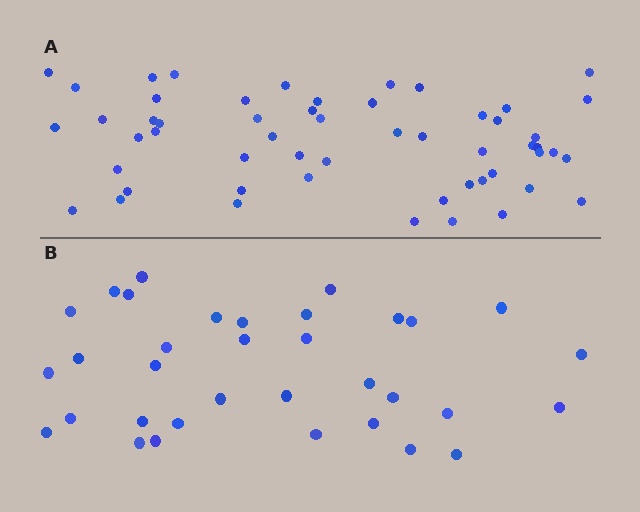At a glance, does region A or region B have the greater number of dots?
Region A (the top region) has more dots.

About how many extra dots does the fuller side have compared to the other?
Region A has approximately 20 more dots than region B.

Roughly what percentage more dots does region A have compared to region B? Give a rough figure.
About 60% more.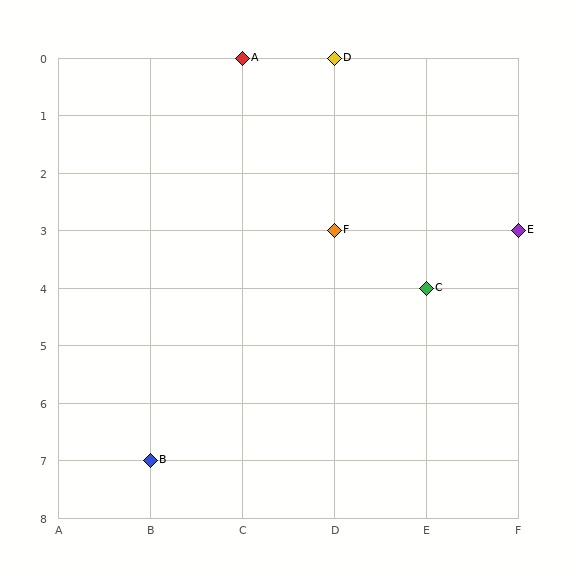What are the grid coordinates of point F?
Point F is at grid coordinates (D, 3).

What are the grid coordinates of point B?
Point B is at grid coordinates (B, 7).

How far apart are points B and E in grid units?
Points B and E are 4 columns and 4 rows apart (about 5.7 grid units diagonally).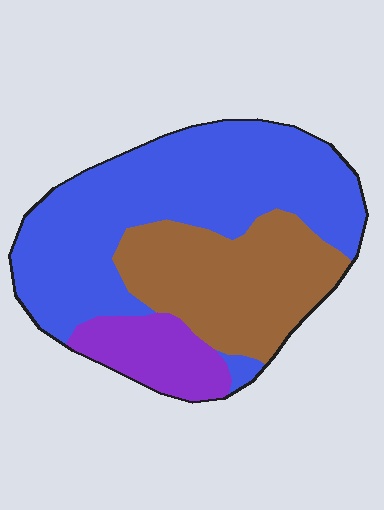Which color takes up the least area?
Purple, at roughly 15%.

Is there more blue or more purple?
Blue.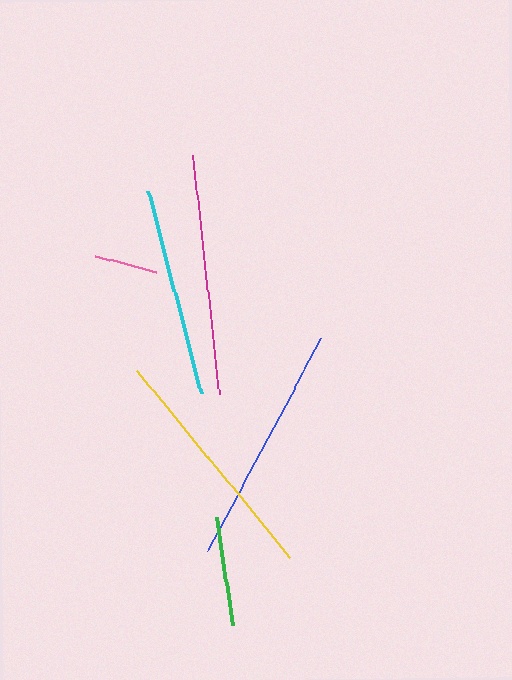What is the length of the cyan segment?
The cyan segment is approximately 208 pixels long.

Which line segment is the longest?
The yellow line is the longest at approximately 241 pixels.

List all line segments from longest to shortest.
From longest to shortest: yellow, magenta, blue, cyan, green, pink.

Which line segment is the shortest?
The pink line is the shortest at approximately 63 pixels.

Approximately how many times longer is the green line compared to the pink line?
The green line is approximately 1.7 times the length of the pink line.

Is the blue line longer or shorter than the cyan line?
The blue line is longer than the cyan line.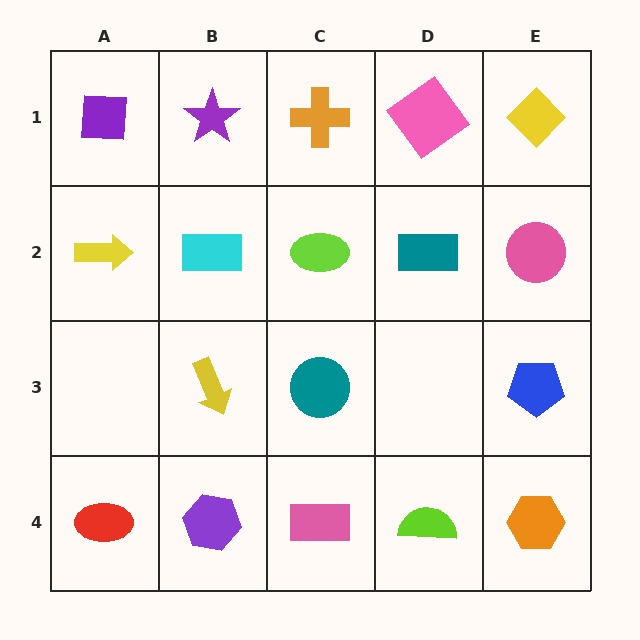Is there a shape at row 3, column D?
No, that cell is empty.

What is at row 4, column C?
A pink rectangle.